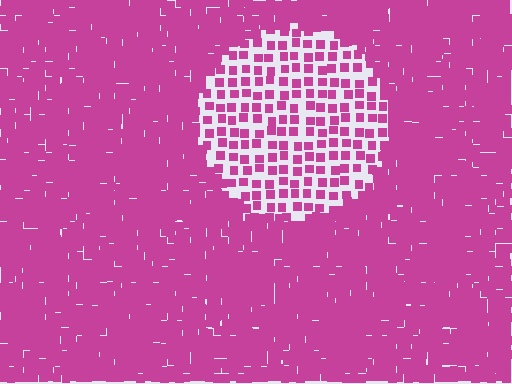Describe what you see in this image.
The image contains small magenta elements arranged at two different densities. A circle-shaped region is visible where the elements are less densely packed than the surrounding area.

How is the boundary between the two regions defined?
The boundary is defined by a change in element density (approximately 2.7x ratio). All elements are the same color, size, and shape.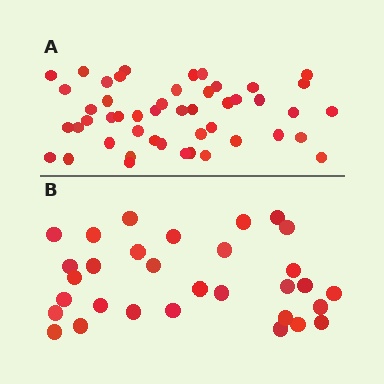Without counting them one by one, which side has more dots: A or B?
Region A (the top region) has more dots.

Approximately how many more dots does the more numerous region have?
Region A has approximately 15 more dots than region B.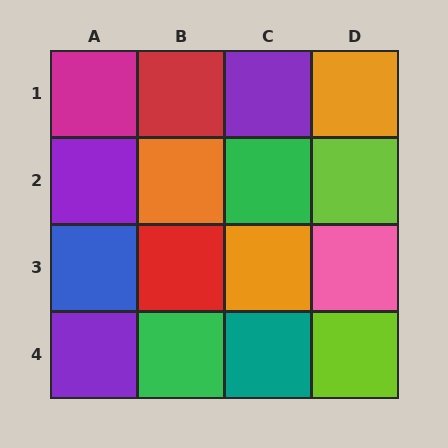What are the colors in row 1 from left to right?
Magenta, red, purple, orange.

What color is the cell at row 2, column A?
Purple.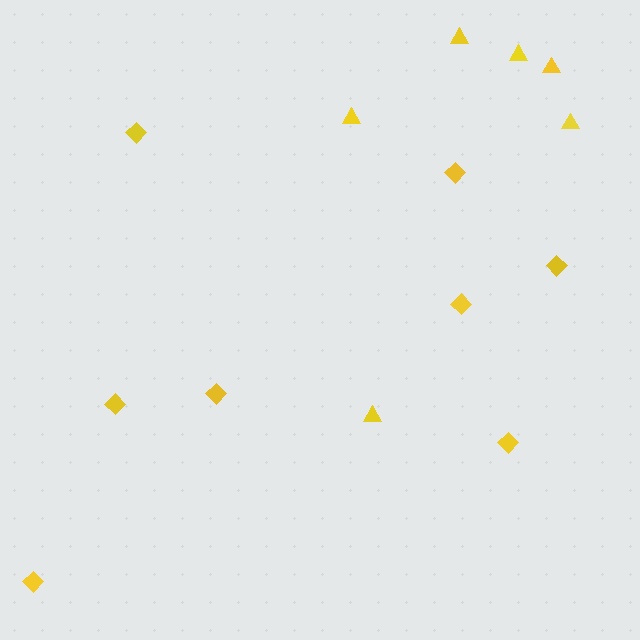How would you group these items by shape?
There are 2 groups: one group of triangles (6) and one group of diamonds (8).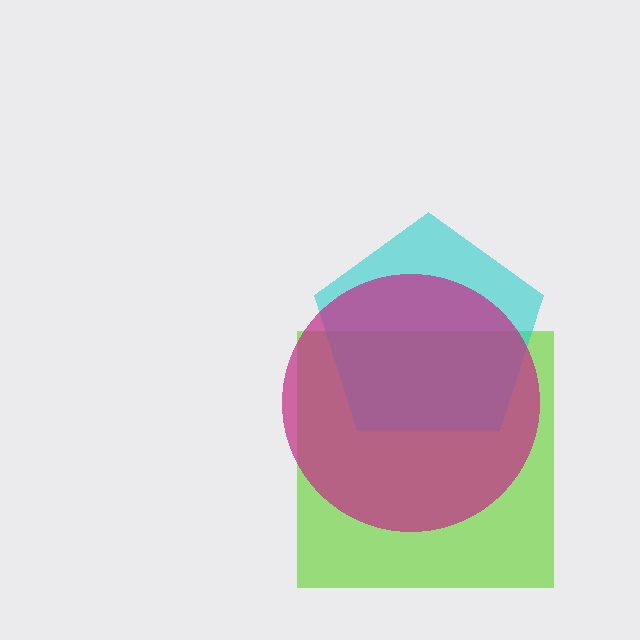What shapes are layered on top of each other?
The layered shapes are: a lime square, a cyan pentagon, a magenta circle.